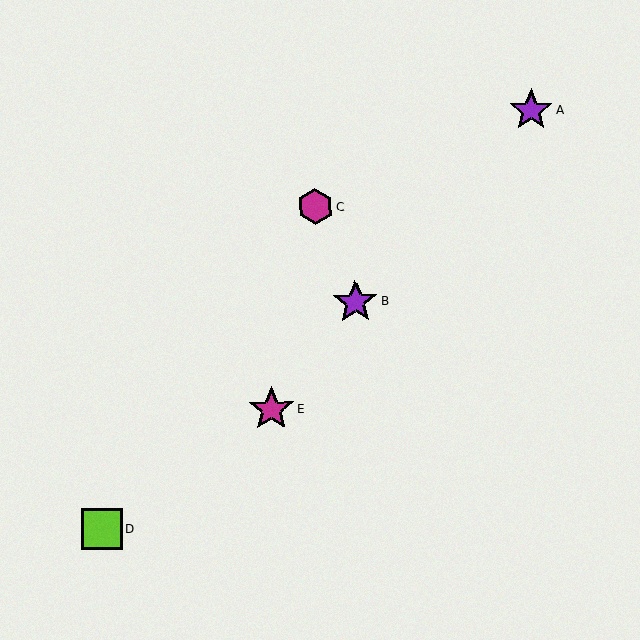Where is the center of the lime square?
The center of the lime square is at (102, 529).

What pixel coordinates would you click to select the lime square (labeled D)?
Click at (102, 529) to select the lime square D.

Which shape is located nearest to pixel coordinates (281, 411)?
The magenta star (labeled E) at (272, 409) is nearest to that location.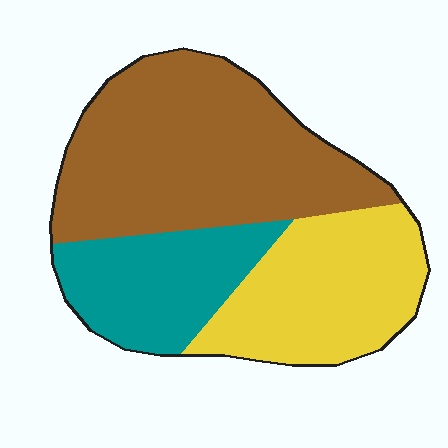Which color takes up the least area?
Teal, at roughly 20%.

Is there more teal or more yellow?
Yellow.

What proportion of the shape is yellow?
Yellow takes up between a sixth and a third of the shape.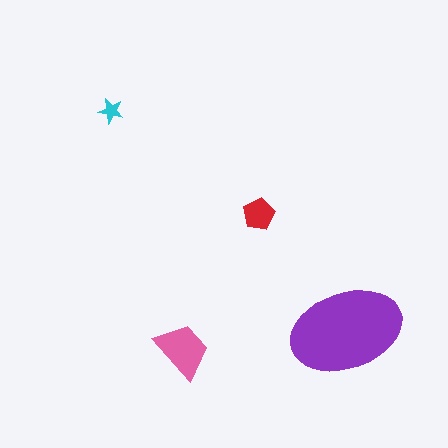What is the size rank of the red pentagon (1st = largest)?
3rd.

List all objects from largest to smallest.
The purple ellipse, the pink trapezoid, the red pentagon, the cyan star.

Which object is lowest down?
The pink trapezoid is bottommost.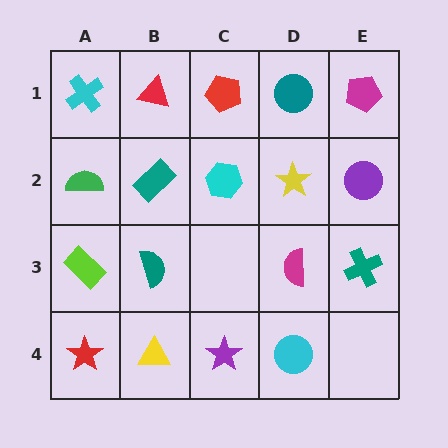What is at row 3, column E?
A teal cross.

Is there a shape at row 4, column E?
No, that cell is empty.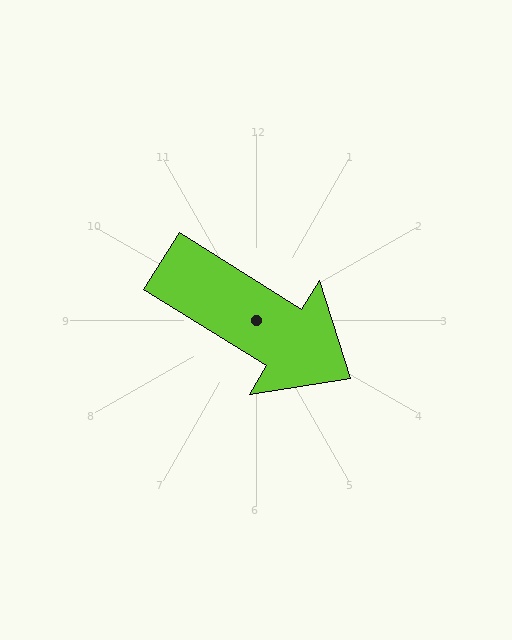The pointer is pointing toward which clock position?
Roughly 4 o'clock.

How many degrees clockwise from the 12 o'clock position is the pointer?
Approximately 122 degrees.